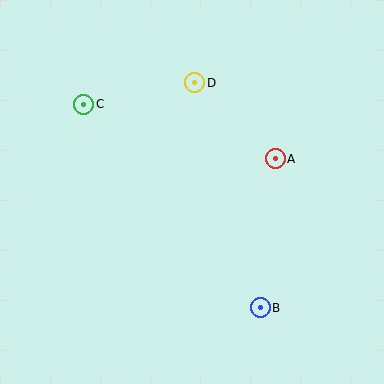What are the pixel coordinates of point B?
Point B is at (260, 308).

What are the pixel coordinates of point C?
Point C is at (84, 104).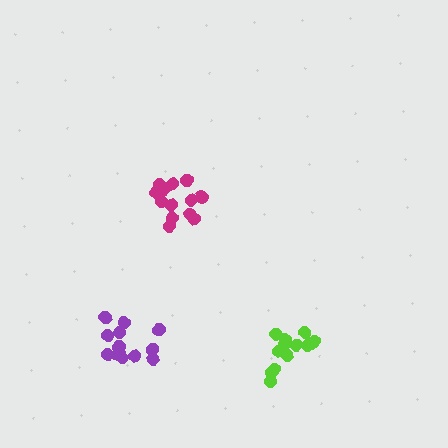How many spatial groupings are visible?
There are 3 spatial groupings.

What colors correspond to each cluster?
The clusters are colored: magenta, purple, lime.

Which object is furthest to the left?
The purple cluster is leftmost.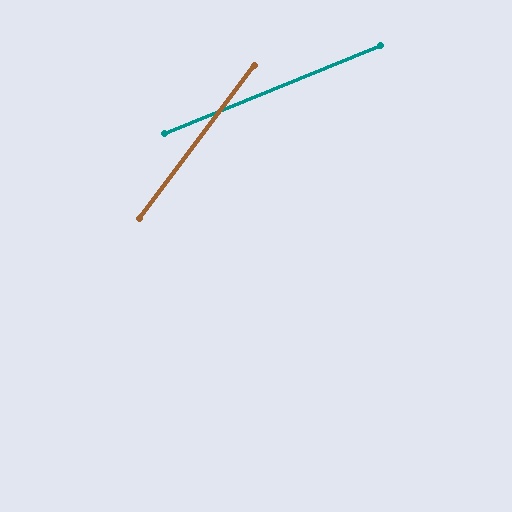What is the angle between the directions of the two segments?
Approximately 31 degrees.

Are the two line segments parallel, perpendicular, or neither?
Neither parallel nor perpendicular — they differ by about 31°.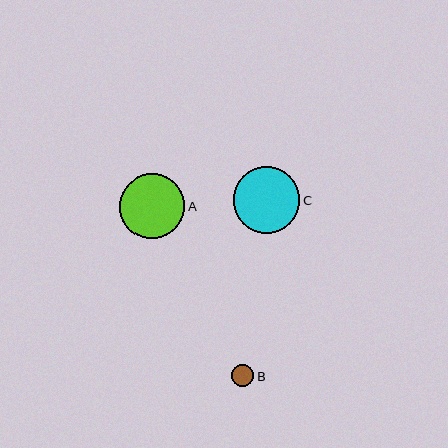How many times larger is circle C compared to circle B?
Circle C is approximately 3.0 times the size of circle B.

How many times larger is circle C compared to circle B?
Circle C is approximately 3.0 times the size of circle B.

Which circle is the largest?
Circle C is the largest with a size of approximately 67 pixels.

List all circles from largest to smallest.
From largest to smallest: C, A, B.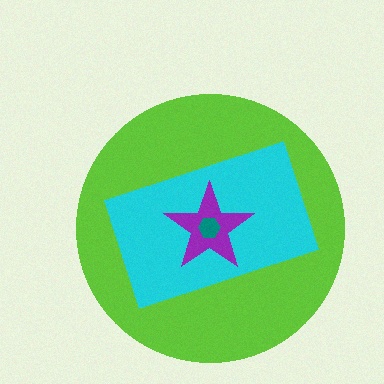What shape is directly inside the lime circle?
The cyan rectangle.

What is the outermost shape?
The lime circle.